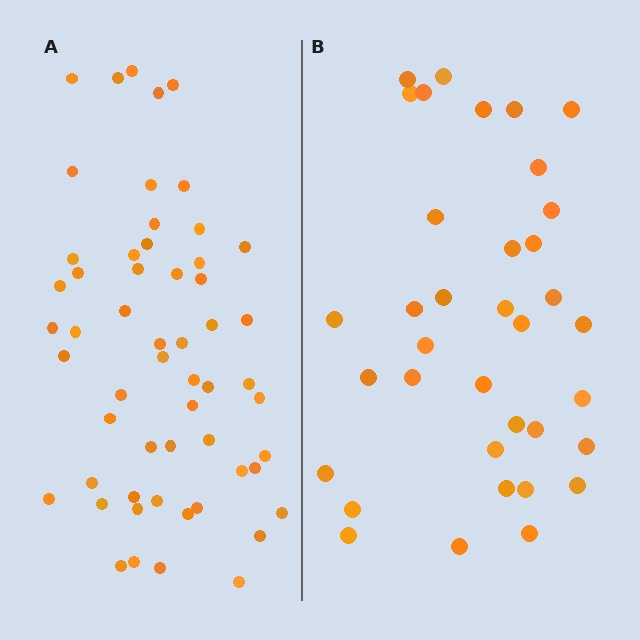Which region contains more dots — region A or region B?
Region A (the left region) has more dots.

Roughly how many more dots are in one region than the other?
Region A has approximately 20 more dots than region B.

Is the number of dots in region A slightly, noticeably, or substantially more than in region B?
Region A has substantially more. The ratio is roughly 1.6 to 1.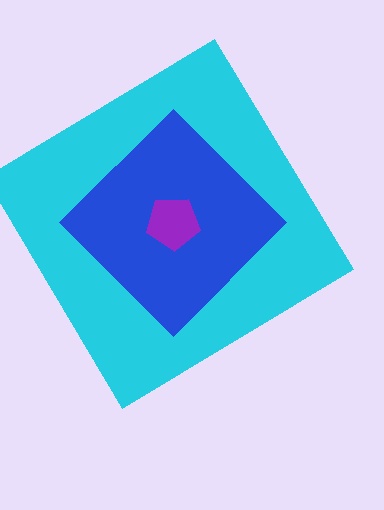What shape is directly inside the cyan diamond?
The blue diamond.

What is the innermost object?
The purple pentagon.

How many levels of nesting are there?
3.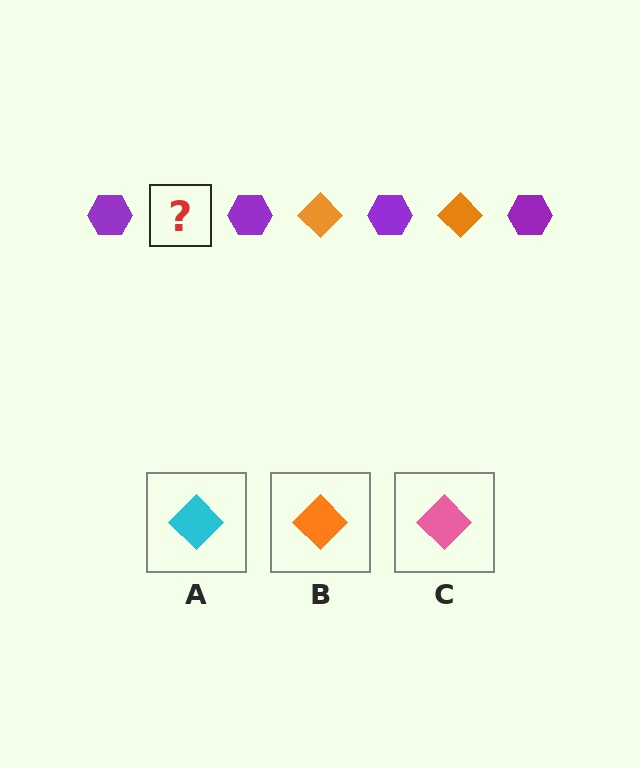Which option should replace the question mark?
Option B.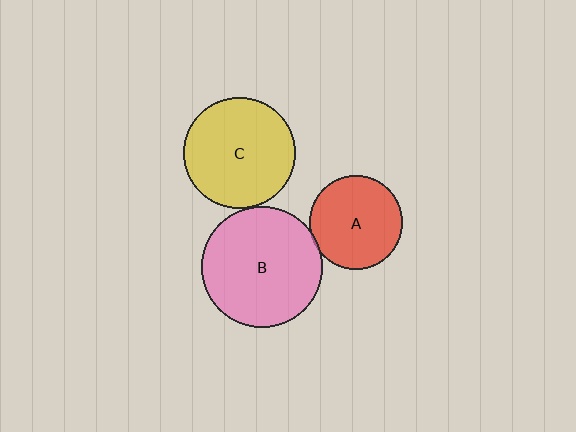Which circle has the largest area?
Circle B (pink).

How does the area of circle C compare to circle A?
Approximately 1.4 times.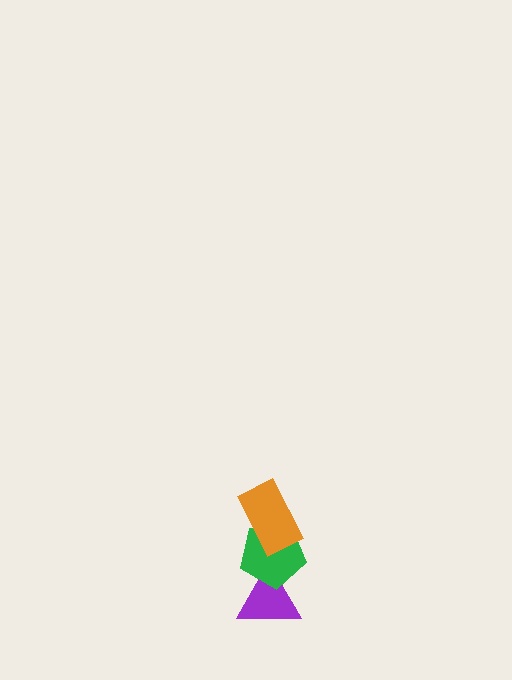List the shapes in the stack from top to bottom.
From top to bottom: the orange rectangle, the green pentagon, the purple triangle.